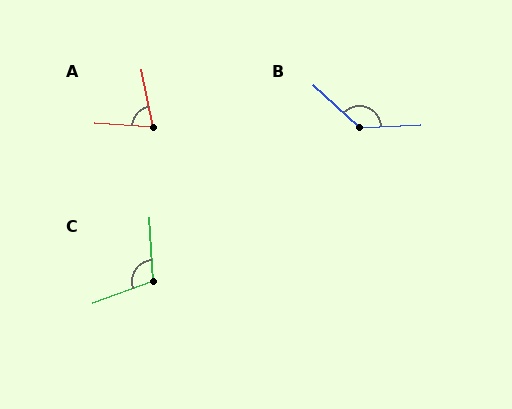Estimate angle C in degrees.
Approximately 107 degrees.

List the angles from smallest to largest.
A (75°), C (107°), B (134°).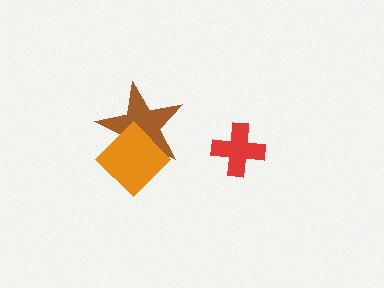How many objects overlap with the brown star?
1 object overlaps with the brown star.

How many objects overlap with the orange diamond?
1 object overlaps with the orange diamond.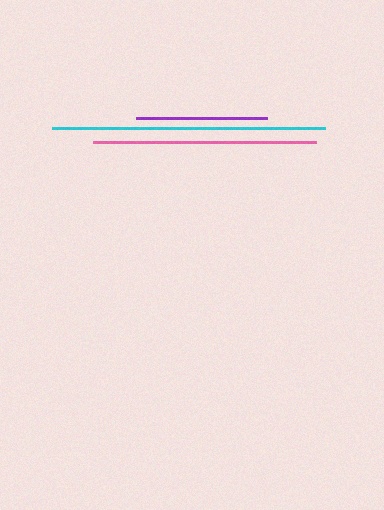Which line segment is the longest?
The cyan line is the longest at approximately 273 pixels.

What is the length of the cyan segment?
The cyan segment is approximately 273 pixels long.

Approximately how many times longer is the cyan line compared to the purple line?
The cyan line is approximately 2.1 times the length of the purple line.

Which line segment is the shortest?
The purple line is the shortest at approximately 131 pixels.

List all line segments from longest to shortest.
From longest to shortest: cyan, pink, purple.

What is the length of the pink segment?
The pink segment is approximately 223 pixels long.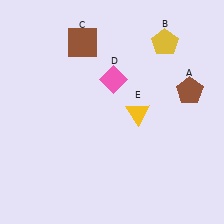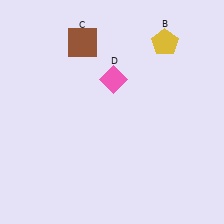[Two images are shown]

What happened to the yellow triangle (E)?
The yellow triangle (E) was removed in Image 2. It was in the bottom-right area of Image 1.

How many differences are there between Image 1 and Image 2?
There are 2 differences between the two images.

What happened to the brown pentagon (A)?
The brown pentagon (A) was removed in Image 2. It was in the top-right area of Image 1.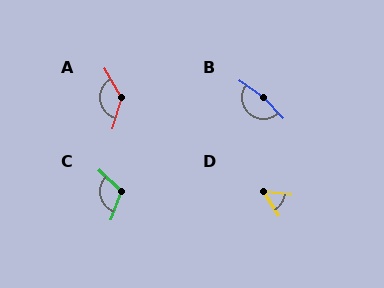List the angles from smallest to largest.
D (50°), C (113°), A (133°), B (169°).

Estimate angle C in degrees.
Approximately 113 degrees.